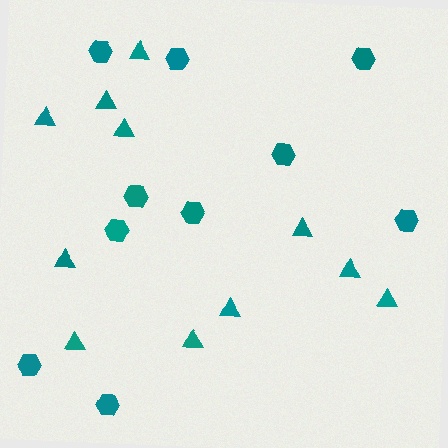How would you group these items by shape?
There are 2 groups: one group of triangles (11) and one group of hexagons (10).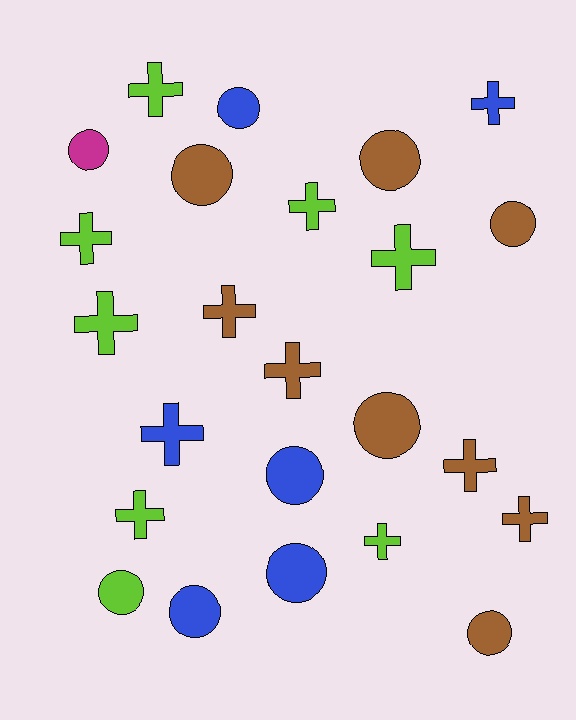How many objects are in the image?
There are 24 objects.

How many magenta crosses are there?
There are no magenta crosses.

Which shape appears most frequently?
Cross, with 13 objects.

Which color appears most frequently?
Brown, with 9 objects.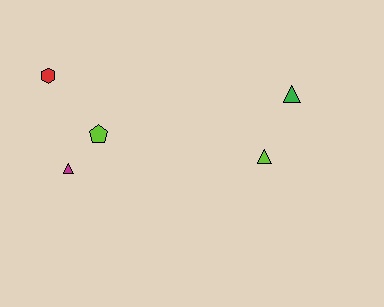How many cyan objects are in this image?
There are no cyan objects.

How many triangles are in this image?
There are 3 triangles.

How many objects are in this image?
There are 5 objects.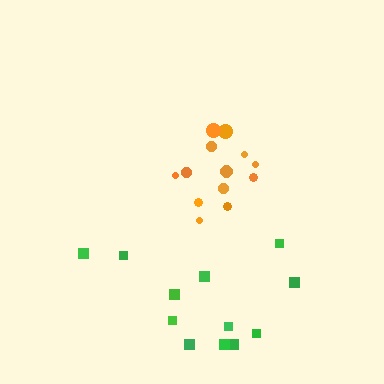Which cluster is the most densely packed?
Orange.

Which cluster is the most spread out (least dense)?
Green.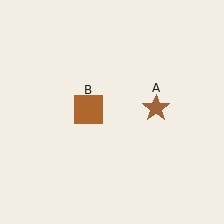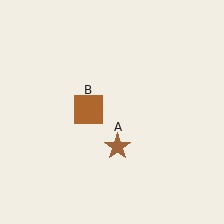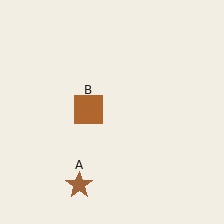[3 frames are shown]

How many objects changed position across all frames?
1 object changed position: brown star (object A).